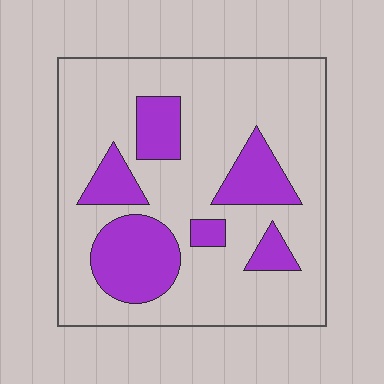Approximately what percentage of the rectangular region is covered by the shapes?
Approximately 25%.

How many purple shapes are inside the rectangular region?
6.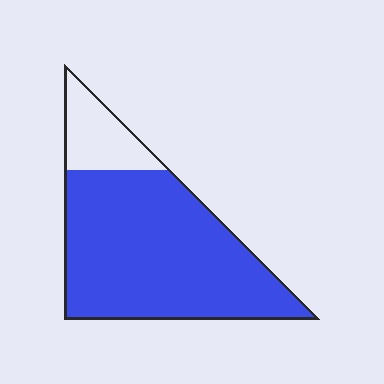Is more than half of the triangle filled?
Yes.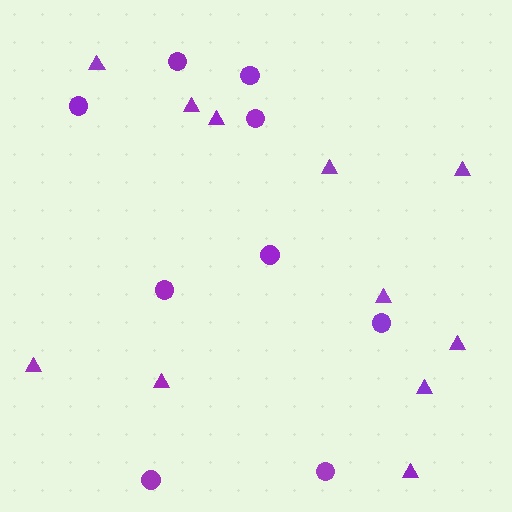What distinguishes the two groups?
There are 2 groups: one group of triangles (11) and one group of circles (9).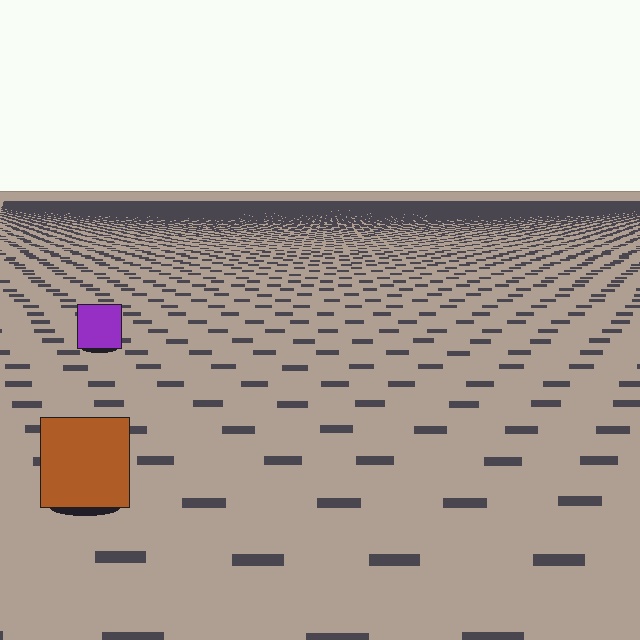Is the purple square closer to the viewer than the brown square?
No. The brown square is closer — you can tell from the texture gradient: the ground texture is coarser near it.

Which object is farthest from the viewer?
The purple square is farthest from the viewer. It appears smaller and the ground texture around it is denser.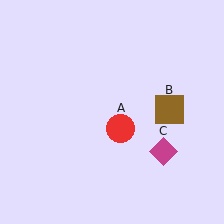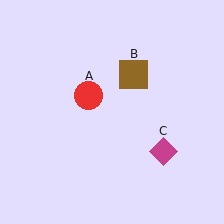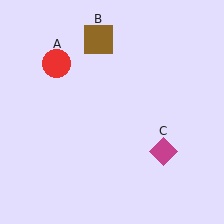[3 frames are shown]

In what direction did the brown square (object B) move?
The brown square (object B) moved up and to the left.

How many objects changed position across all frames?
2 objects changed position: red circle (object A), brown square (object B).